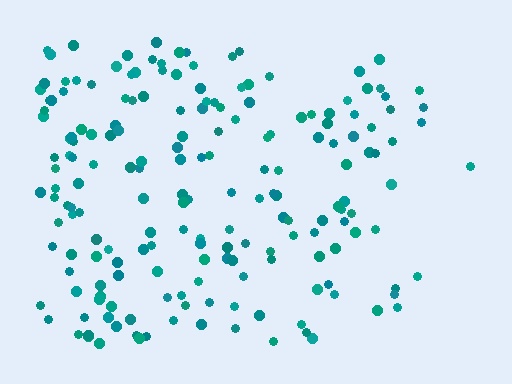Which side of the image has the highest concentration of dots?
The left.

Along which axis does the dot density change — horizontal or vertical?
Horizontal.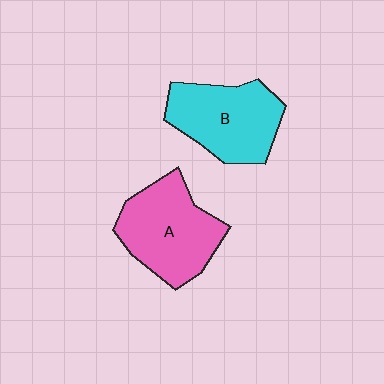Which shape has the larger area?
Shape A (pink).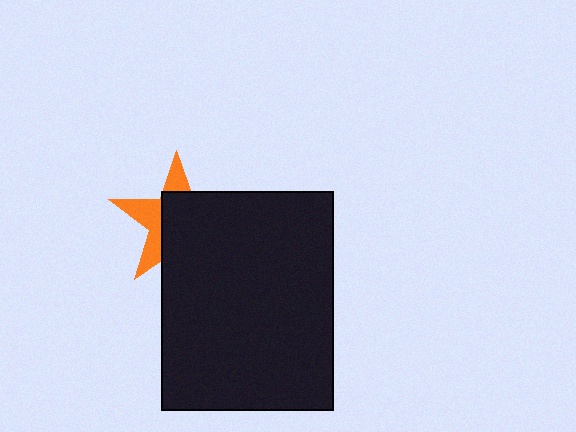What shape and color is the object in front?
The object in front is a black rectangle.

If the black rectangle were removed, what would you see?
You would see the complete orange star.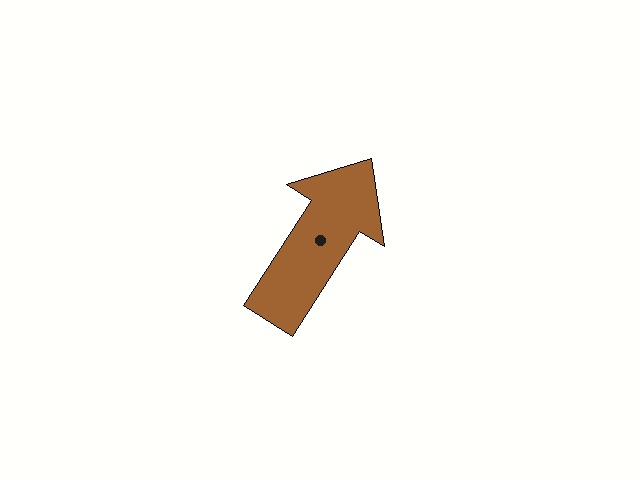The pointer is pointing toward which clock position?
Roughly 1 o'clock.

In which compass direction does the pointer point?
Northeast.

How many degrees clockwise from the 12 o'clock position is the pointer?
Approximately 33 degrees.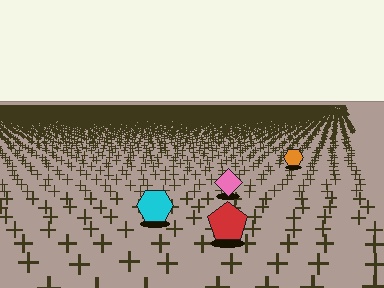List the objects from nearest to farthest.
From nearest to farthest: the red pentagon, the cyan hexagon, the pink diamond, the orange hexagon.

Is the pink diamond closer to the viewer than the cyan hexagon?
No. The cyan hexagon is closer — you can tell from the texture gradient: the ground texture is coarser near it.